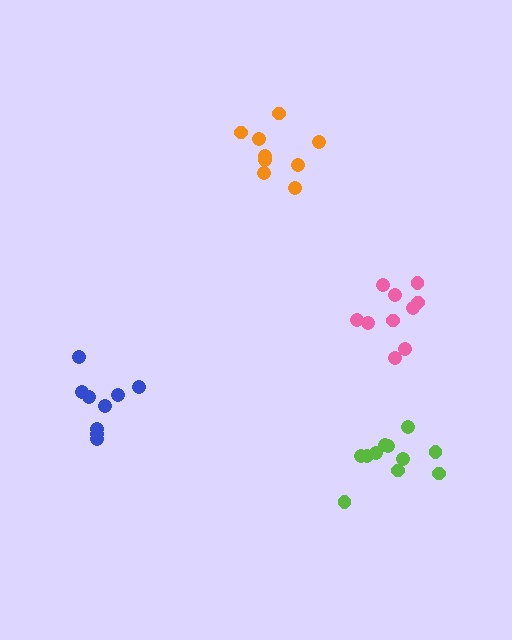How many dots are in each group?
Group 1: 11 dots, Group 2: 9 dots, Group 3: 10 dots, Group 4: 9 dots (39 total).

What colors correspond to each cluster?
The clusters are colored: lime, orange, pink, blue.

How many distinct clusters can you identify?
There are 4 distinct clusters.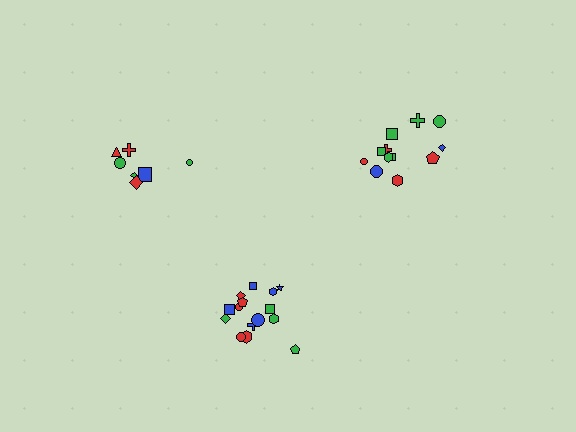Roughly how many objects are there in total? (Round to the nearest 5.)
Roughly 35 objects in total.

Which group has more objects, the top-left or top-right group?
The top-right group.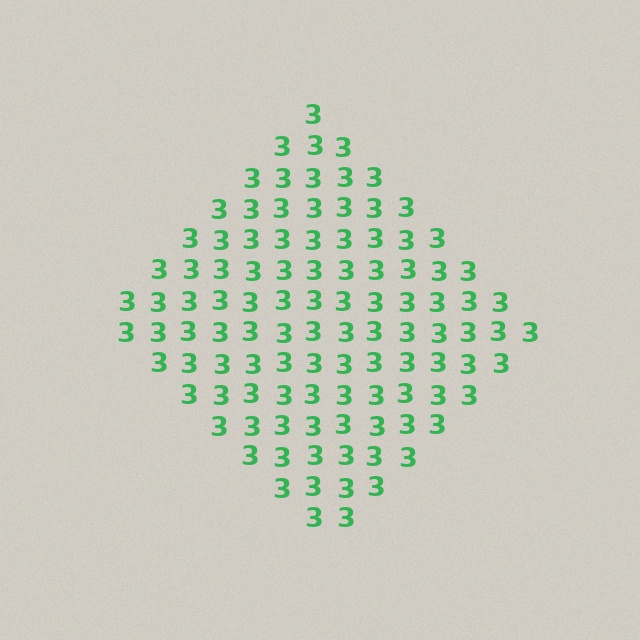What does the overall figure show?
The overall figure shows a diamond.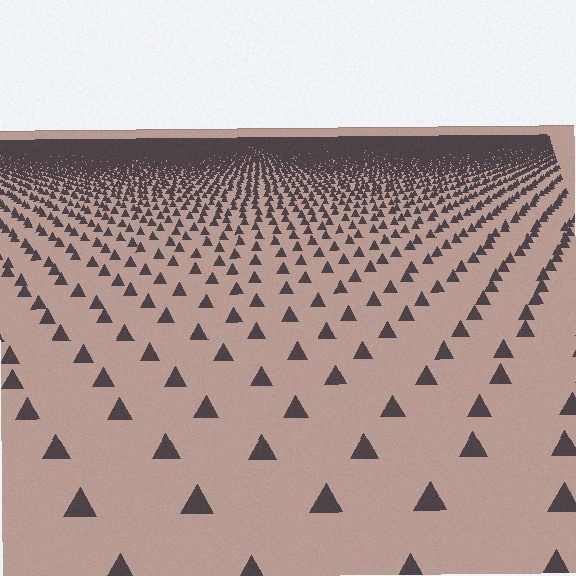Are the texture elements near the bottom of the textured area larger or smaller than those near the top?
Larger. Near the bottom, elements are closer to the viewer and appear at a bigger on-screen size.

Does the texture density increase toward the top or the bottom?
Density increases toward the top.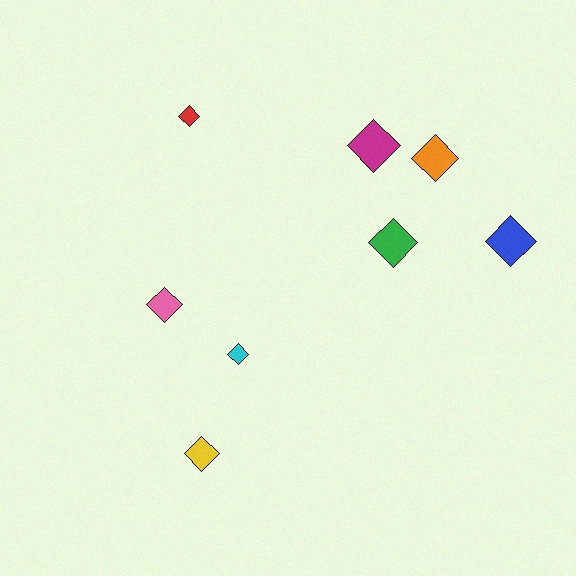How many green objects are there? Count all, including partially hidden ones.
There is 1 green object.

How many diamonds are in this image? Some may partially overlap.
There are 8 diamonds.